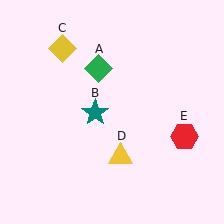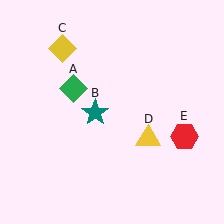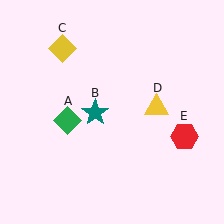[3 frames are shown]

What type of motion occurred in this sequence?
The green diamond (object A), yellow triangle (object D) rotated counterclockwise around the center of the scene.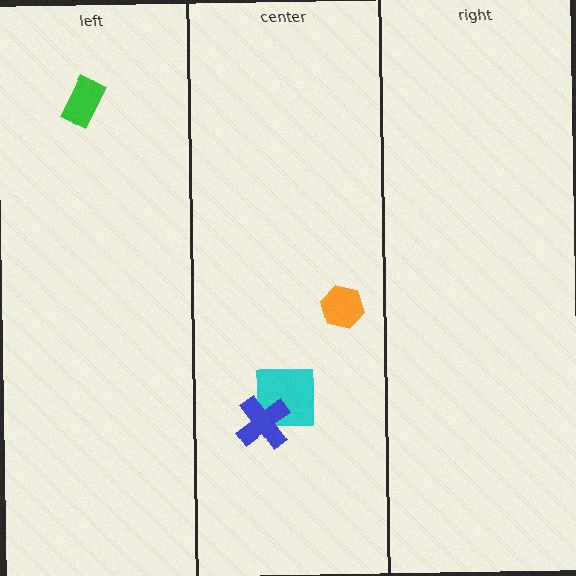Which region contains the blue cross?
The center region.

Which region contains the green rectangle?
The left region.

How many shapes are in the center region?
3.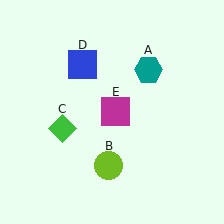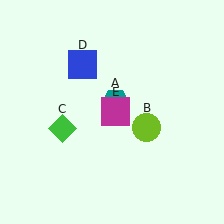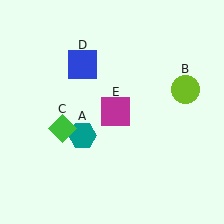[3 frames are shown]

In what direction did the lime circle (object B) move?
The lime circle (object B) moved up and to the right.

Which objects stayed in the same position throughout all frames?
Green diamond (object C) and blue square (object D) and magenta square (object E) remained stationary.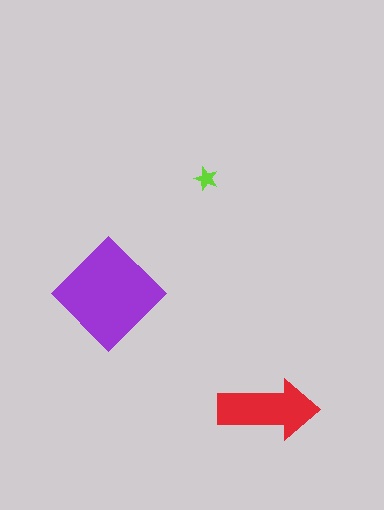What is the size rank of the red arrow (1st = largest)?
2nd.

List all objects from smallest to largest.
The lime star, the red arrow, the purple diamond.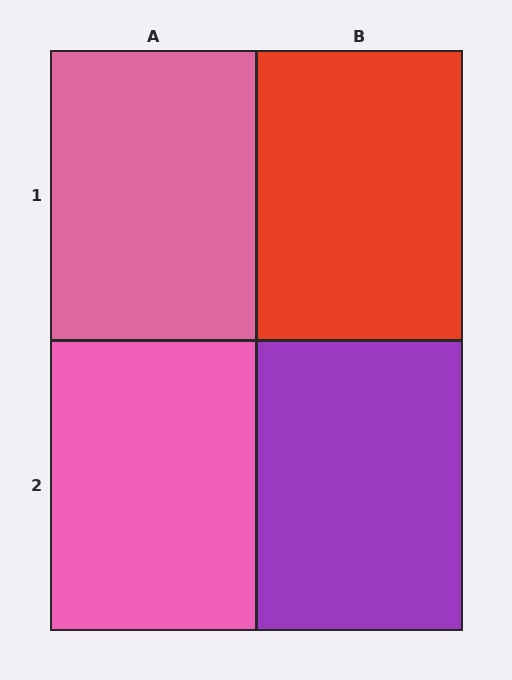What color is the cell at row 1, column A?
Pink.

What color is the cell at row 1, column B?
Red.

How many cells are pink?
2 cells are pink.